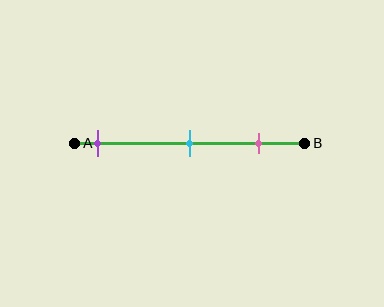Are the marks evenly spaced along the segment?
Yes, the marks are approximately evenly spaced.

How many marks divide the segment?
There are 3 marks dividing the segment.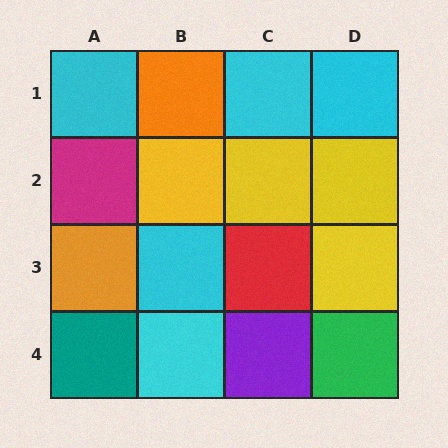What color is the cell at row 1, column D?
Cyan.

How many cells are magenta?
1 cell is magenta.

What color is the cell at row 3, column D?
Yellow.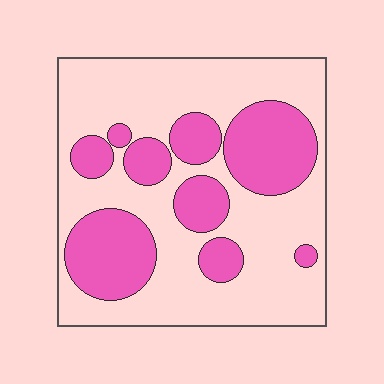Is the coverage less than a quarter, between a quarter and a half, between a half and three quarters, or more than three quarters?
Between a quarter and a half.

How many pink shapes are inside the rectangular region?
9.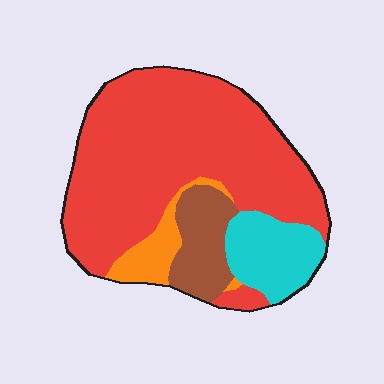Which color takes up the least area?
Orange, at roughly 5%.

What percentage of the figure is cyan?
Cyan covers roughly 15% of the figure.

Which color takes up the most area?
Red, at roughly 65%.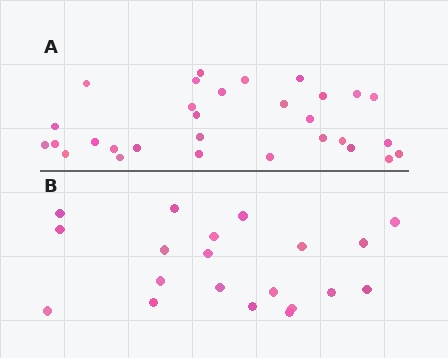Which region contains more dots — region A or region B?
Region A (the top region) has more dots.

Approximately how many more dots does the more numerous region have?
Region A has roughly 10 or so more dots than region B.